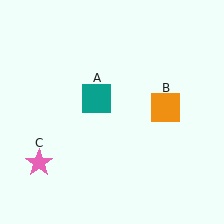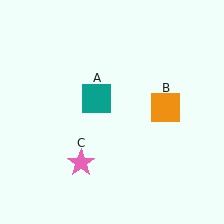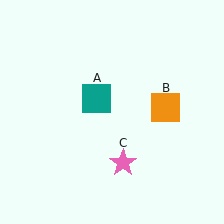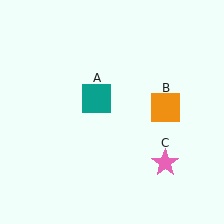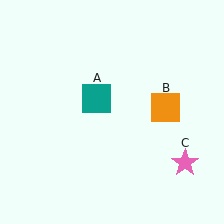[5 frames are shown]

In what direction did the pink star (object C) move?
The pink star (object C) moved right.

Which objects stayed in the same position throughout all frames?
Teal square (object A) and orange square (object B) remained stationary.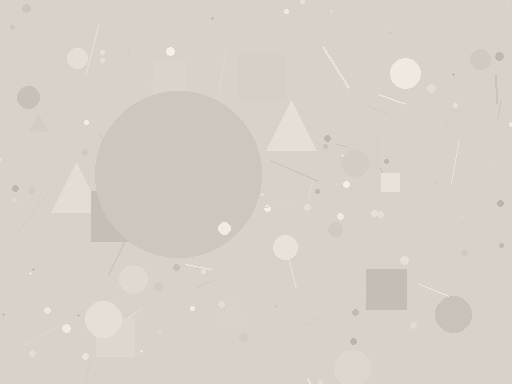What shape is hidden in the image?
A circle is hidden in the image.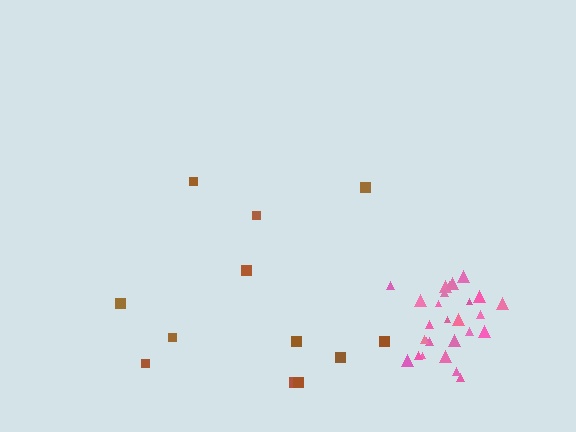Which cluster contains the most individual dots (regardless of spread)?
Pink (28).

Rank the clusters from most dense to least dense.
pink, brown.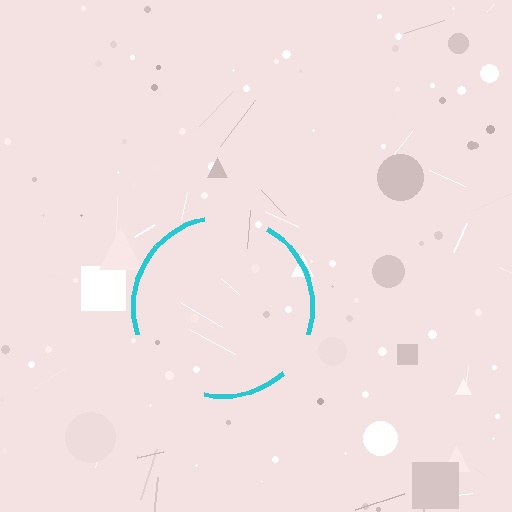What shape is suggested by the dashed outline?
The dashed outline suggests a circle.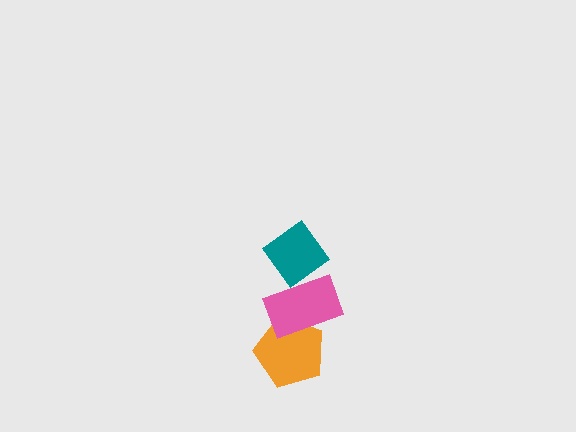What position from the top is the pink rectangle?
The pink rectangle is 2nd from the top.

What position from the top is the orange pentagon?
The orange pentagon is 3rd from the top.